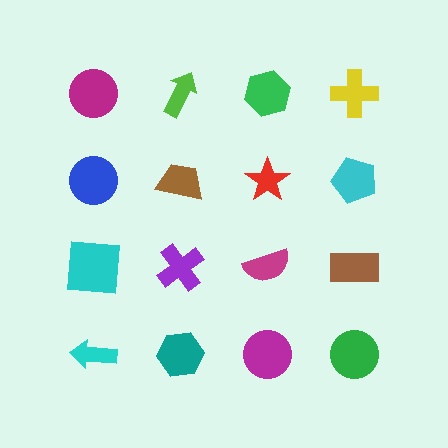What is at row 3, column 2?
A purple cross.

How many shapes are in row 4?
4 shapes.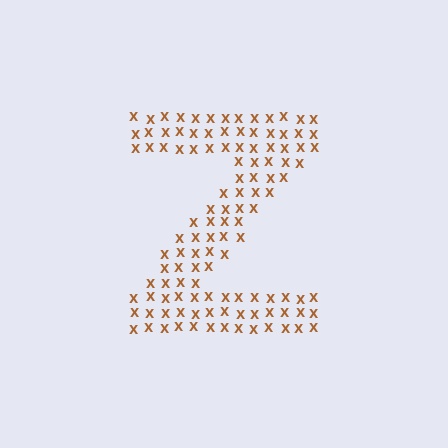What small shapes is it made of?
It is made of small letter X's.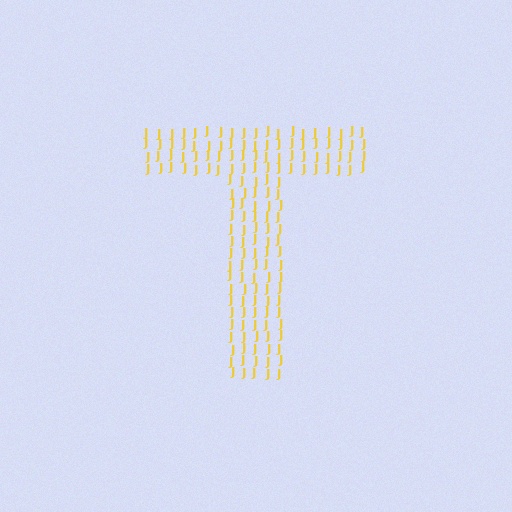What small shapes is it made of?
It is made of small letter J's.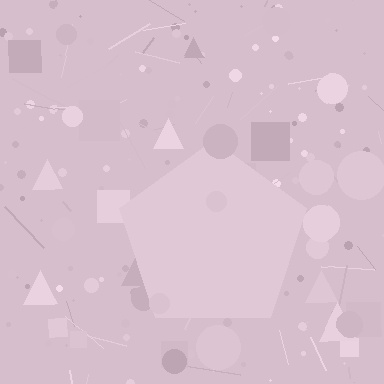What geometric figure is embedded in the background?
A pentagon is embedded in the background.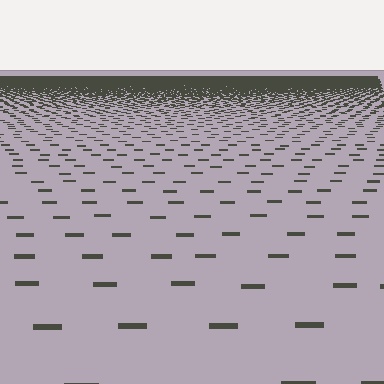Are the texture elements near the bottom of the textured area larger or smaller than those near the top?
Larger. Near the bottom, elements are closer to the viewer and appear at a bigger on-screen size.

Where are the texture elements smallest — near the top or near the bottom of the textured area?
Near the top.